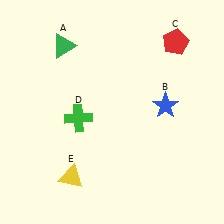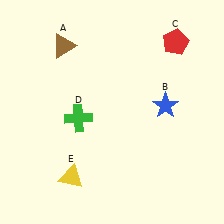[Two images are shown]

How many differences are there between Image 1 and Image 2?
There is 1 difference between the two images.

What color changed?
The triangle (A) changed from green in Image 1 to brown in Image 2.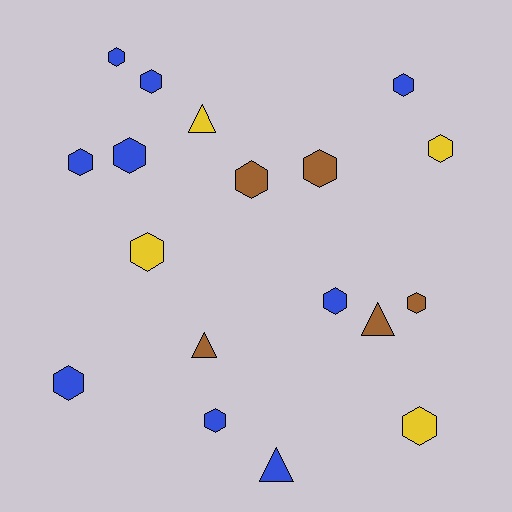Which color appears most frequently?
Blue, with 9 objects.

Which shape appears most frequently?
Hexagon, with 14 objects.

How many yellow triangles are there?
There is 1 yellow triangle.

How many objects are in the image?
There are 18 objects.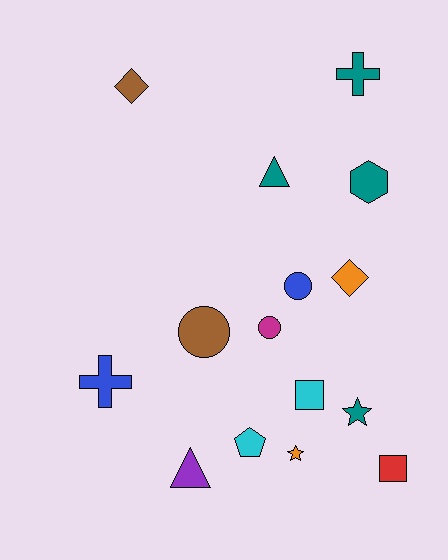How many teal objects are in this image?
There are 4 teal objects.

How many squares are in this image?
There are 2 squares.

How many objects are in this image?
There are 15 objects.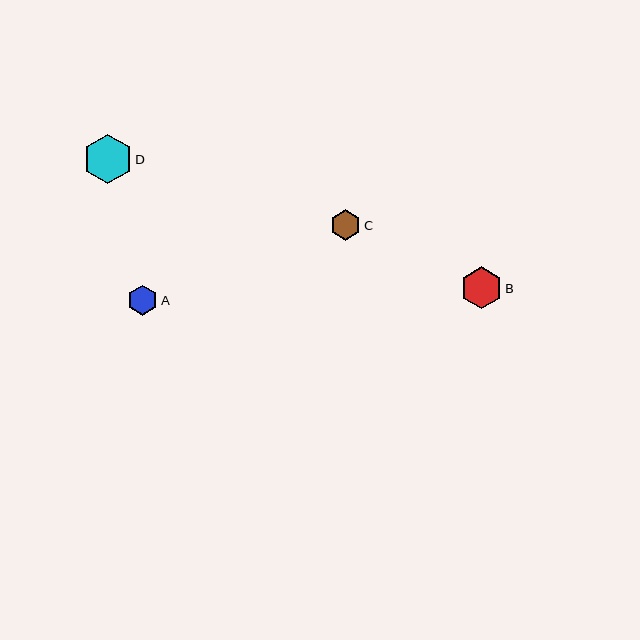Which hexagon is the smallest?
Hexagon A is the smallest with a size of approximately 30 pixels.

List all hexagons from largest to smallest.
From largest to smallest: D, B, C, A.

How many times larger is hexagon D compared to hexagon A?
Hexagon D is approximately 1.6 times the size of hexagon A.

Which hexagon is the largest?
Hexagon D is the largest with a size of approximately 49 pixels.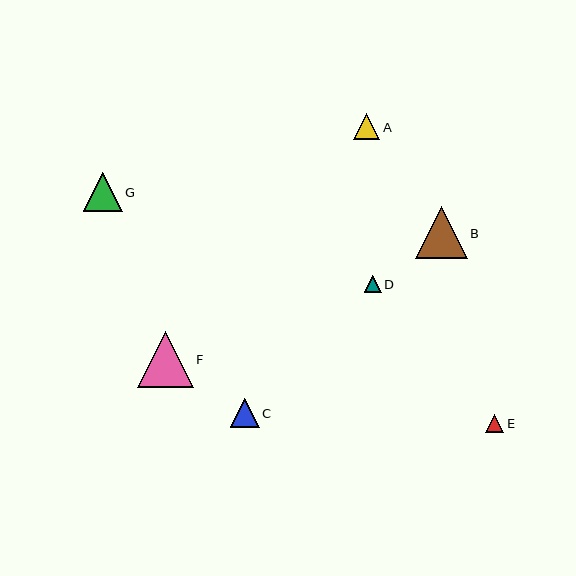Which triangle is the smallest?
Triangle D is the smallest with a size of approximately 17 pixels.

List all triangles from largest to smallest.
From largest to smallest: F, B, G, C, A, E, D.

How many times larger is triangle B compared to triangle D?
Triangle B is approximately 3.1 times the size of triangle D.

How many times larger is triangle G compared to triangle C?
Triangle G is approximately 1.4 times the size of triangle C.